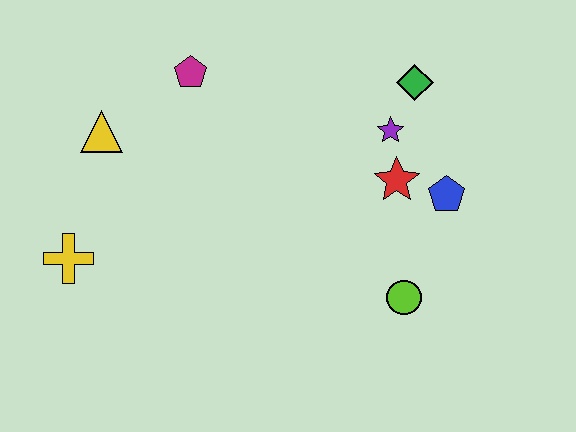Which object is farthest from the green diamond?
The yellow cross is farthest from the green diamond.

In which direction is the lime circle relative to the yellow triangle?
The lime circle is to the right of the yellow triangle.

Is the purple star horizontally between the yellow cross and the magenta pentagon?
No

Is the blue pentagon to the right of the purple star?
Yes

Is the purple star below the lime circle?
No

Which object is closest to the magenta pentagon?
The yellow triangle is closest to the magenta pentagon.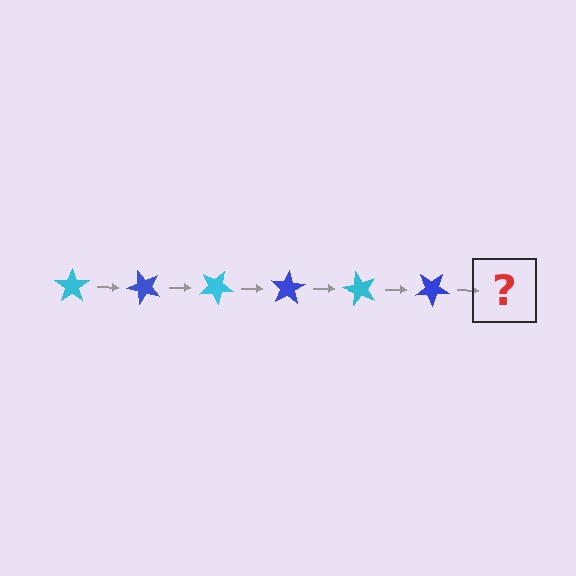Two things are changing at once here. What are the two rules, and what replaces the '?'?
The two rules are that it rotates 50 degrees each step and the color cycles through cyan and blue. The '?' should be a cyan star, rotated 300 degrees from the start.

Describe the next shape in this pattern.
It should be a cyan star, rotated 300 degrees from the start.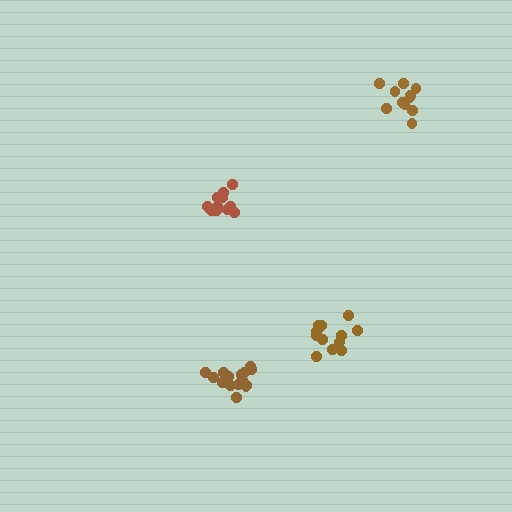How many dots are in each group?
Group 1: 16 dots, Group 2: 13 dots, Group 3: 11 dots, Group 4: 12 dots (52 total).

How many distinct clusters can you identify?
There are 4 distinct clusters.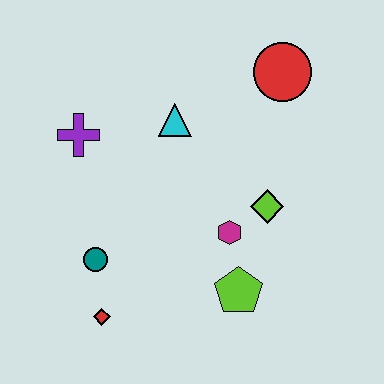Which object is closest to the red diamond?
The teal circle is closest to the red diamond.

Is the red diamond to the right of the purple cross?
Yes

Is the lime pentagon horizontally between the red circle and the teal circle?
Yes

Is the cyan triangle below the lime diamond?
No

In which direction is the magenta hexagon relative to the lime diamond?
The magenta hexagon is to the left of the lime diamond.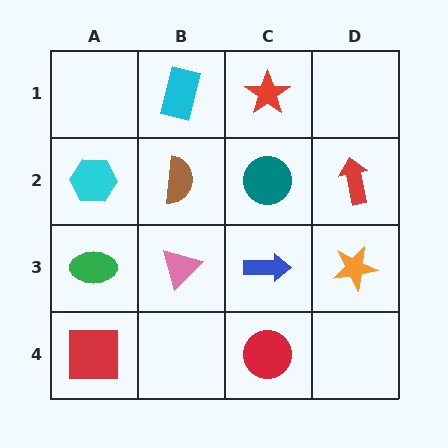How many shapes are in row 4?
2 shapes.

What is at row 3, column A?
A green ellipse.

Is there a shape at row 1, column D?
No, that cell is empty.